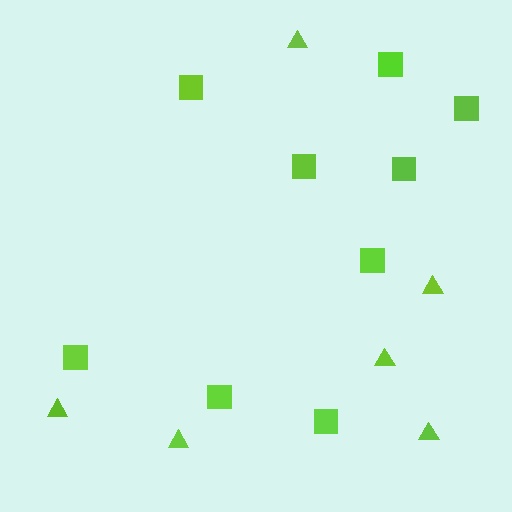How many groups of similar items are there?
There are 2 groups: one group of triangles (6) and one group of squares (9).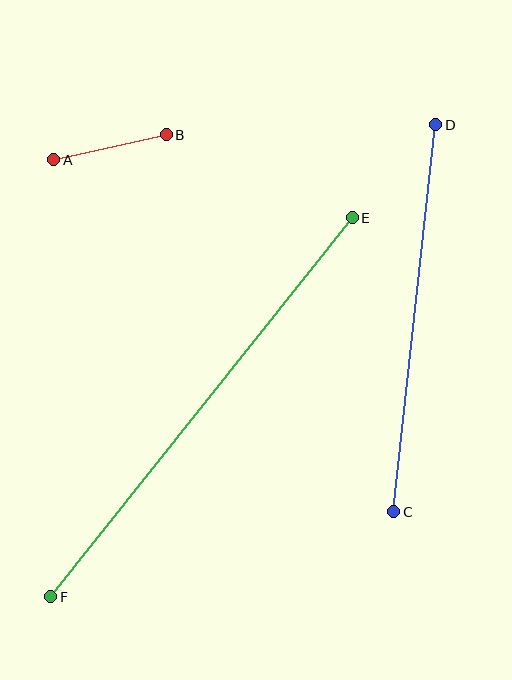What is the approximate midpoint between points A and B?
The midpoint is at approximately (110, 147) pixels.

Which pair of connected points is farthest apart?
Points E and F are farthest apart.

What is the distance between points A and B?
The distance is approximately 115 pixels.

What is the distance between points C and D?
The distance is approximately 389 pixels.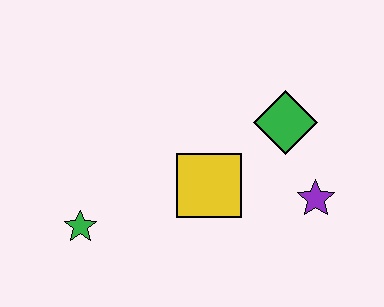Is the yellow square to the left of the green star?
No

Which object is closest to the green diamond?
The purple star is closest to the green diamond.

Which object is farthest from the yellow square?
The green star is farthest from the yellow square.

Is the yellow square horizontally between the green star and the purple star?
Yes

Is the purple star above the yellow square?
No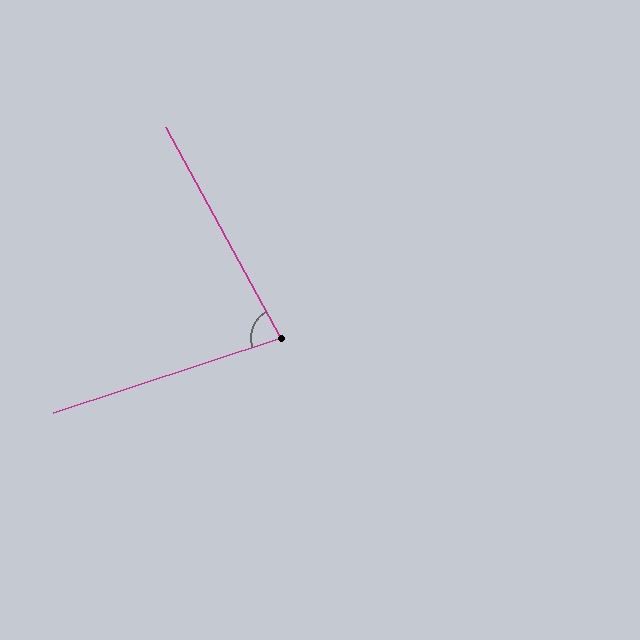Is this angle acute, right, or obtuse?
It is acute.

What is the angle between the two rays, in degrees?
Approximately 80 degrees.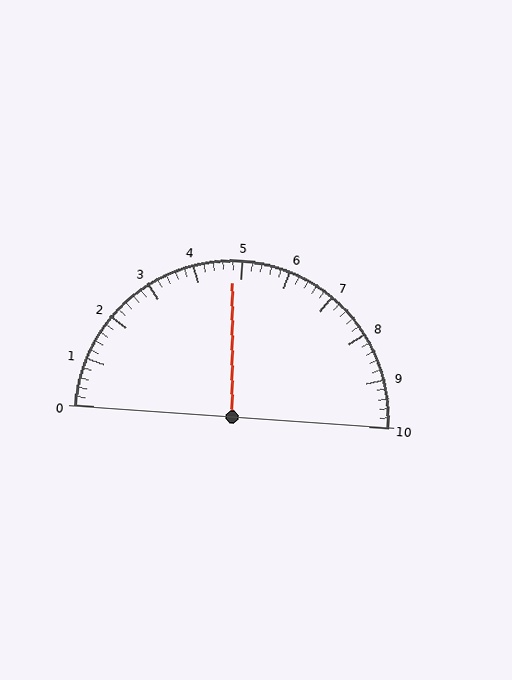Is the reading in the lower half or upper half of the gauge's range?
The reading is in the lower half of the range (0 to 10).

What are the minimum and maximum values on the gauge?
The gauge ranges from 0 to 10.